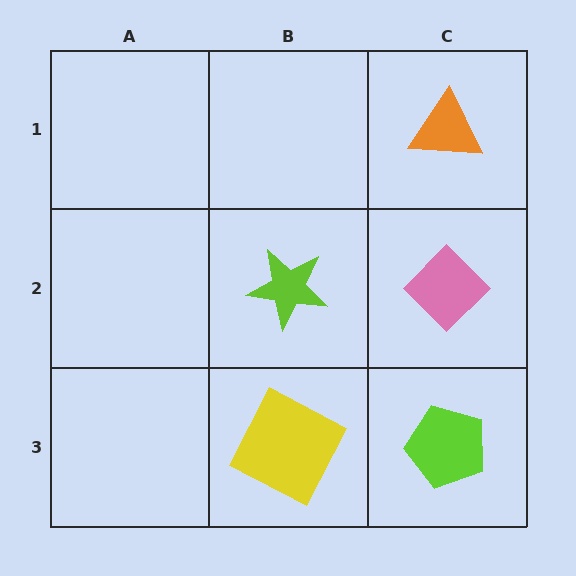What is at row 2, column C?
A pink diamond.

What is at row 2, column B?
A lime star.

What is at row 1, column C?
An orange triangle.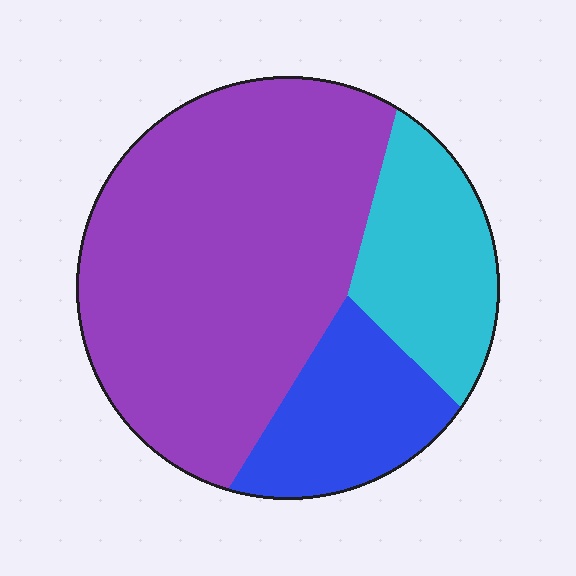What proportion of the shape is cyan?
Cyan takes up about one fifth (1/5) of the shape.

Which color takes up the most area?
Purple, at roughly 65%.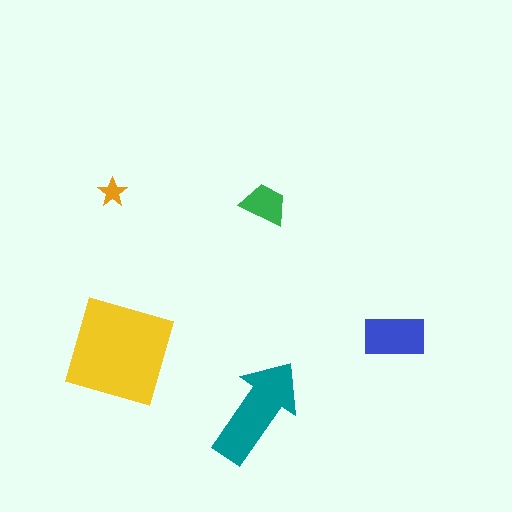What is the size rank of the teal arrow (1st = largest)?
2nd.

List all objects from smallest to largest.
The orange star, the green trapezoid, the blue rectangle, the teal arrow, the yellow diamond.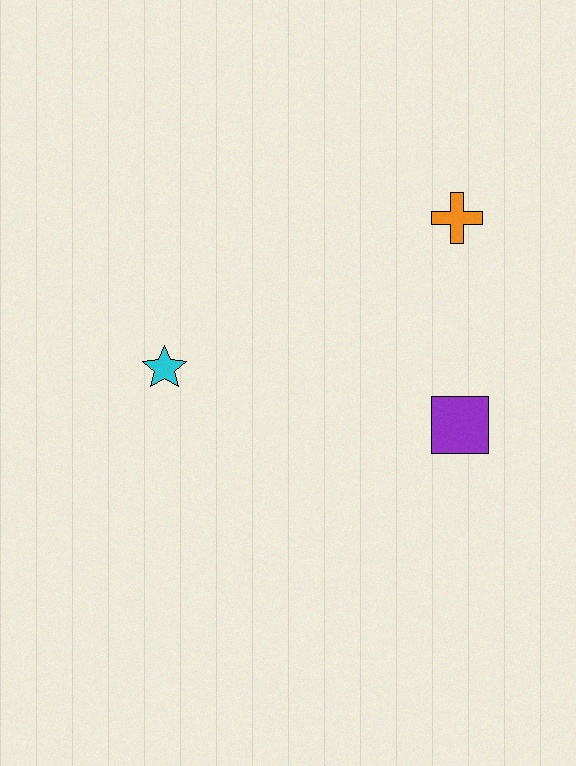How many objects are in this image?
There are 3 objects.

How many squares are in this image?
There is 1 square.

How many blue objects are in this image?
There are no blue objects.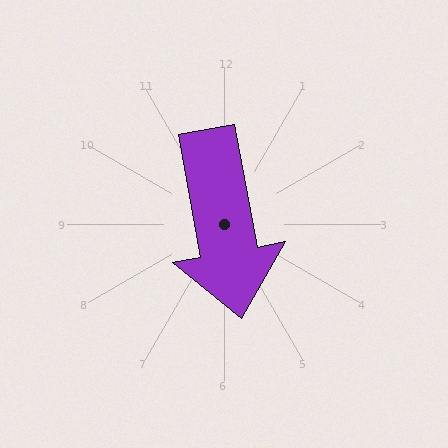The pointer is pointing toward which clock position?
Roughly 6 o'clock.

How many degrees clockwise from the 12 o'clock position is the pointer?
Approximately 169 degrees.